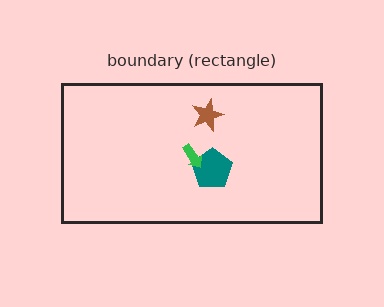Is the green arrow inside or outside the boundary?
Inside.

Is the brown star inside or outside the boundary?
Inside.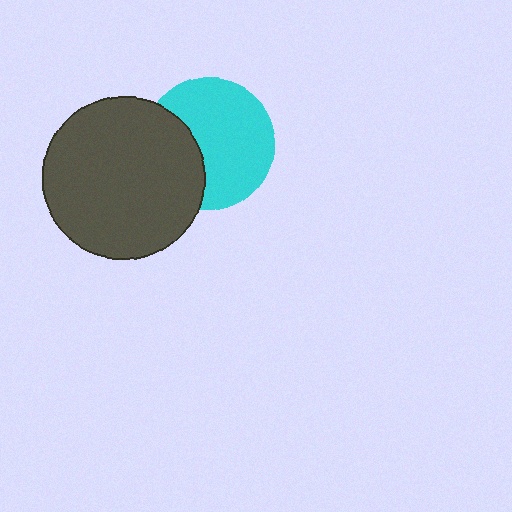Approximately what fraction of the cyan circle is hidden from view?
Roughly 33% of the cyan circle is hidden behind the dark gray circle.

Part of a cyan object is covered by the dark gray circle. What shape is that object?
It is a circle.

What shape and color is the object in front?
The object in front is a dark gray circle.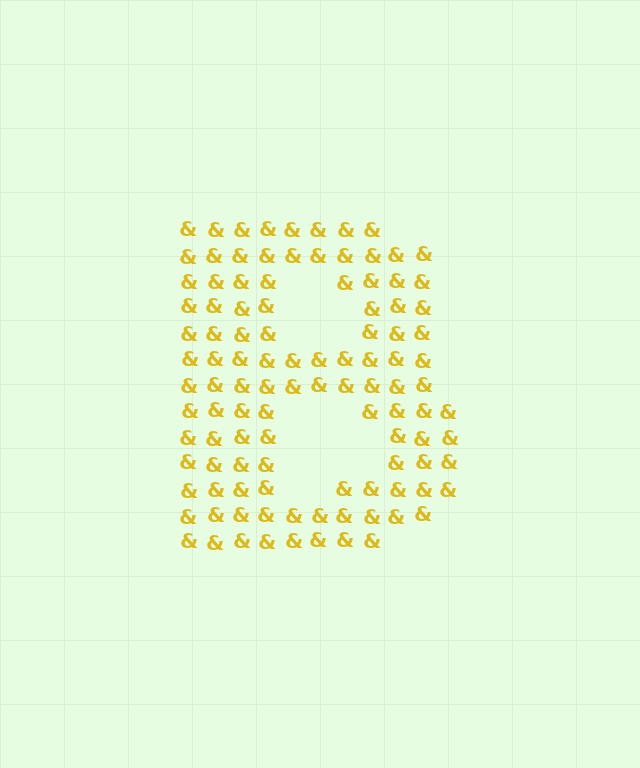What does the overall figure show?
The overall figure shows the letter B.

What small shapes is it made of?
It is made of small ampersands.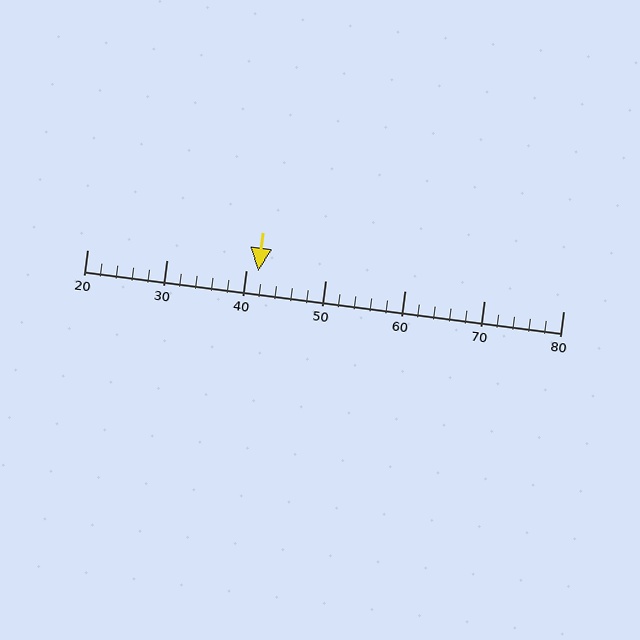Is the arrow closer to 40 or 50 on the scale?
The arrow is closer to 40.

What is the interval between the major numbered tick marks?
The major tick marks are spaced 10 units apart.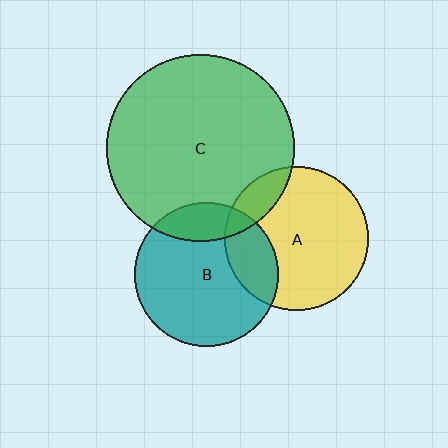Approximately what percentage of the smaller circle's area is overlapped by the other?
Approximately 20%.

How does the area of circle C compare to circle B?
Approximately 1.7 times.